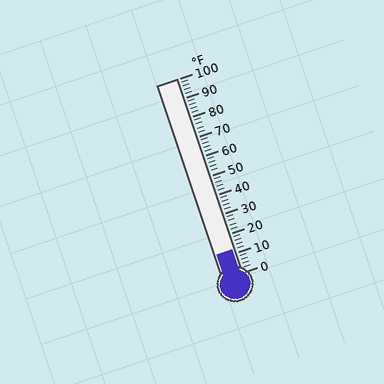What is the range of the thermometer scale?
The thermometer scale ranges from 0°F to 100°F.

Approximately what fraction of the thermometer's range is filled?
The thermometer is filled to approximately 10% of its range.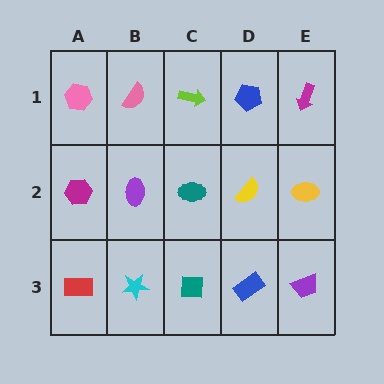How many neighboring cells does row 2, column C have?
4.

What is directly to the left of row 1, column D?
A lime arrow.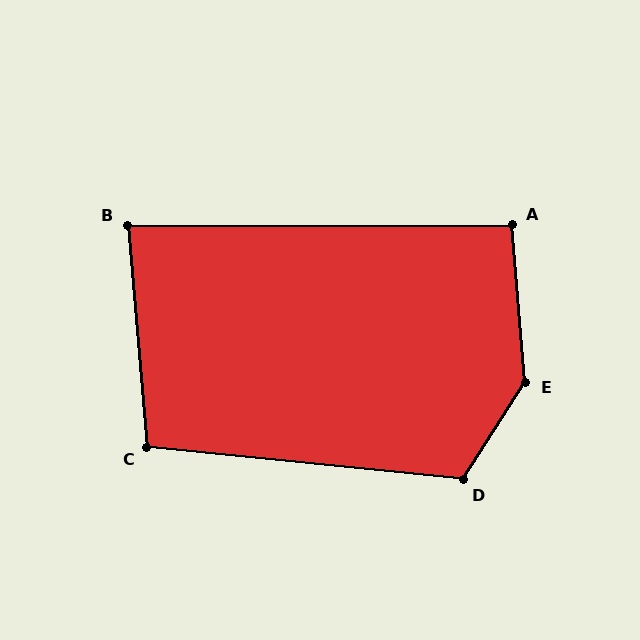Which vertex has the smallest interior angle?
B, at approximately 85 degrees.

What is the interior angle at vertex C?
Approximately 101 degrees (obtuse).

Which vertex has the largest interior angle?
E, at approximately 143 degrees.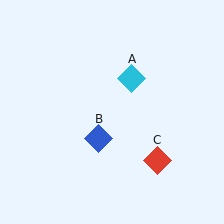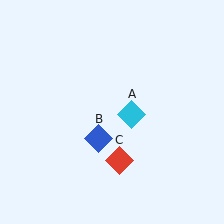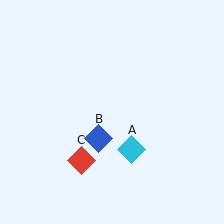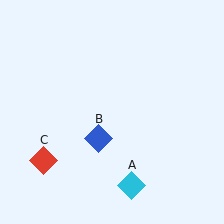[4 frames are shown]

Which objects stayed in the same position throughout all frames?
Blue diamond (object B) remained stationary.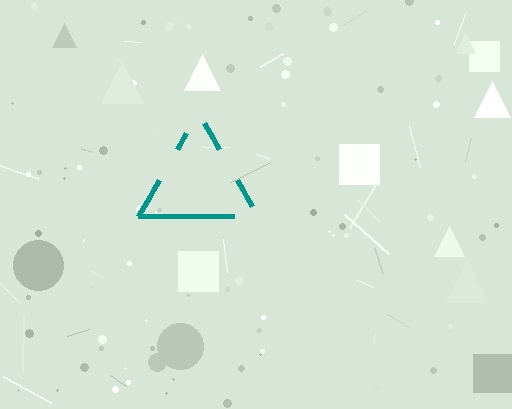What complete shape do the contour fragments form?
The contour fragments form a triangle.